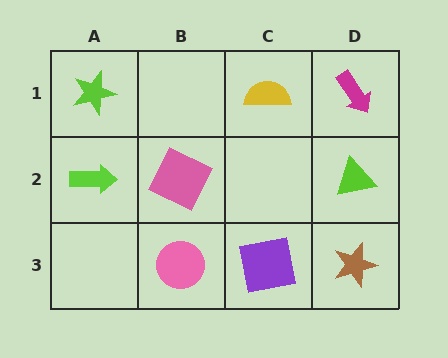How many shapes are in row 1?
3 shapes.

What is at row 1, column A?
A lime star.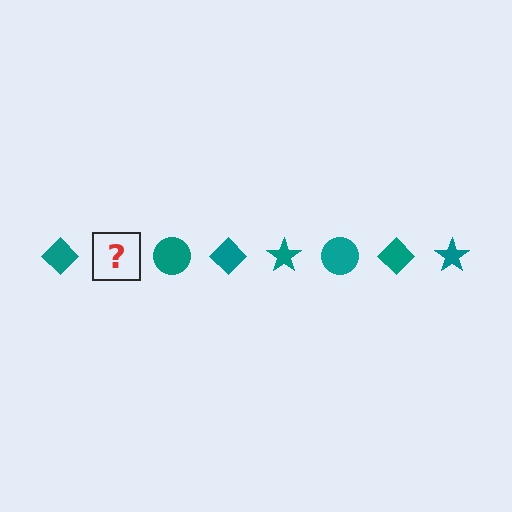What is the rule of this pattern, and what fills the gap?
The rule is that the pattern cycles through diamond, star, circle shapes in teal. The gap should be filled with a teal star.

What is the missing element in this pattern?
The missing element is a teal star.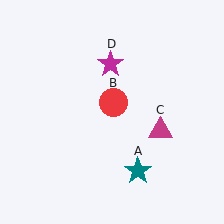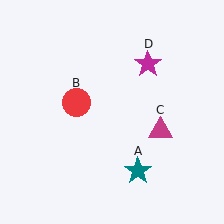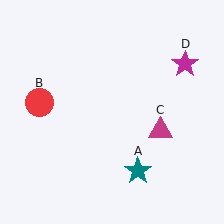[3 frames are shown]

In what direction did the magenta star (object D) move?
The magenta star (object D) moved right.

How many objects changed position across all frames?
2 objects changed position: red circle (object B), magenta star (object D).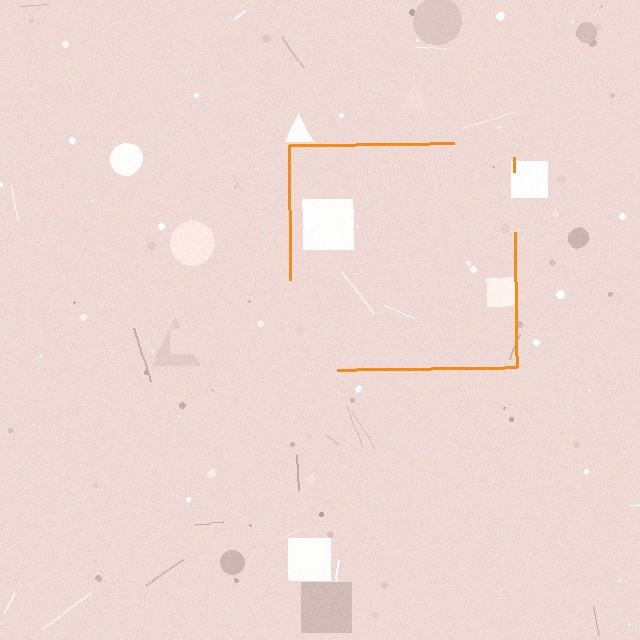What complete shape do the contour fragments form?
The contour fragments form a square.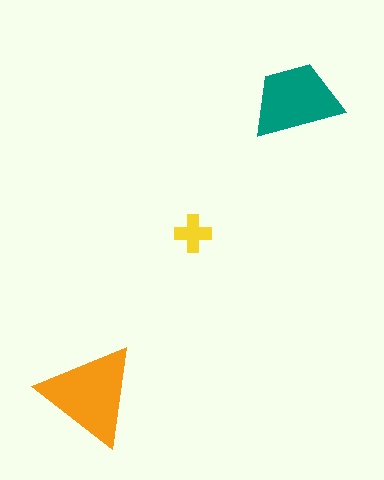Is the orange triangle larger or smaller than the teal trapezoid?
Larger.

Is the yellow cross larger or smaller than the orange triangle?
Smaller.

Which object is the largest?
The orange triangle.